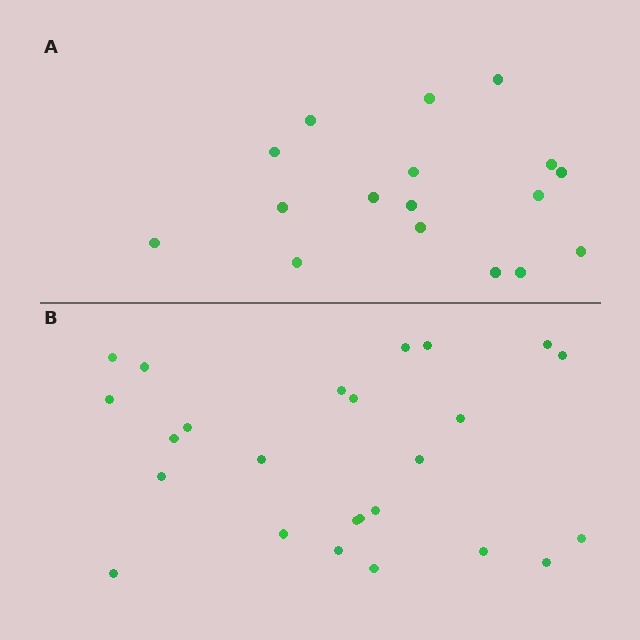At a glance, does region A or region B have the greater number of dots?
Region B (the bottom region) has more dots.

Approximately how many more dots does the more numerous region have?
Region B has roughly 8 or so more dots than region A.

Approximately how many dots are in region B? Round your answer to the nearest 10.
About 20 dots. (The exact count is 25, which rounds to 20.)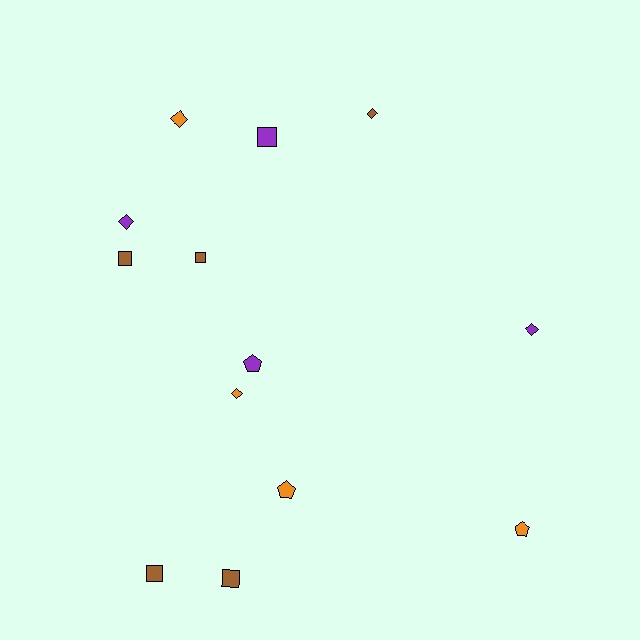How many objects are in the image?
There are 13 objects.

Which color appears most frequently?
Brown, with 5 objects.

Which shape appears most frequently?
Square, with 5 objects.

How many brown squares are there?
There are 4 brown squares.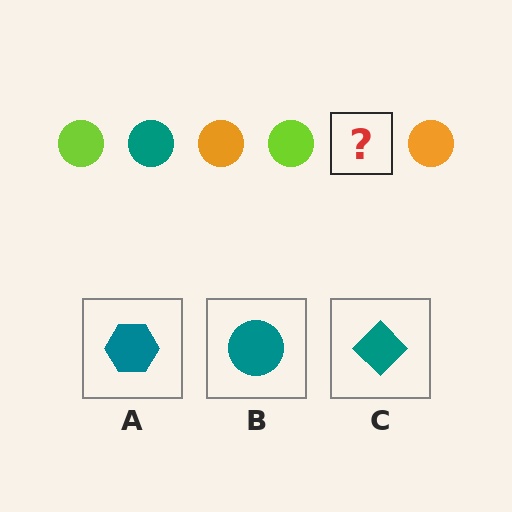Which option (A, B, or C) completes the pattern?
B.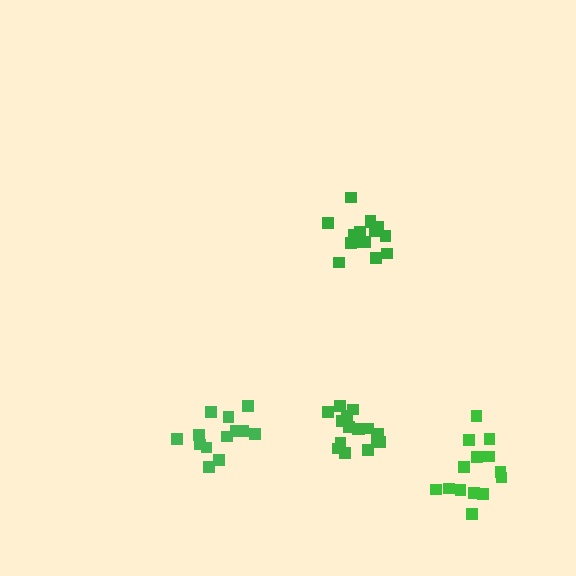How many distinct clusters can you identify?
There are 4 distinct clusters.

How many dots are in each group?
Group 1: 18 dots, Group 2: 13 dots, Group 3: 16 dots, Group 4: 14 dots (61 total).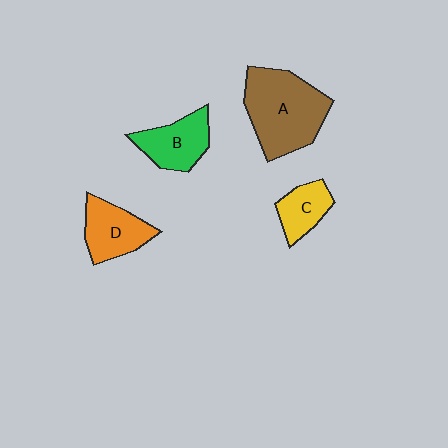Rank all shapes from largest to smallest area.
From largest to smallest: A (brown), D (orange), B (green), C (yellow).